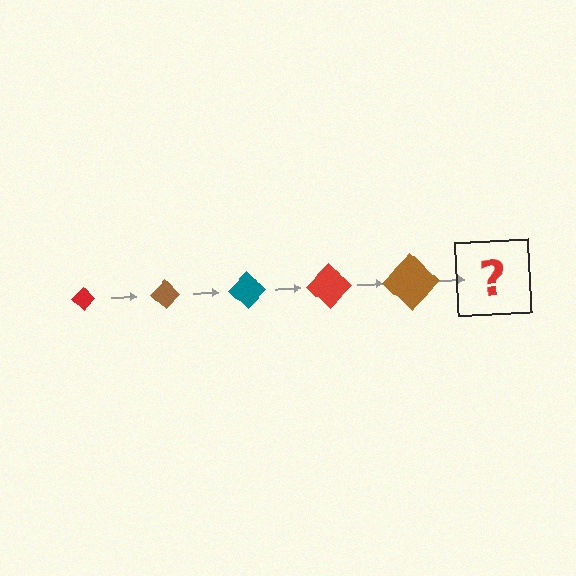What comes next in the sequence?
The next element should be a teal diamond, larger than the previous one.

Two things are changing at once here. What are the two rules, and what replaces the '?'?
The two rules are that the diamond grows larger each step and the color cycles through red, brown, and teal. The '?' should be a teal diamond, larger than the previous one.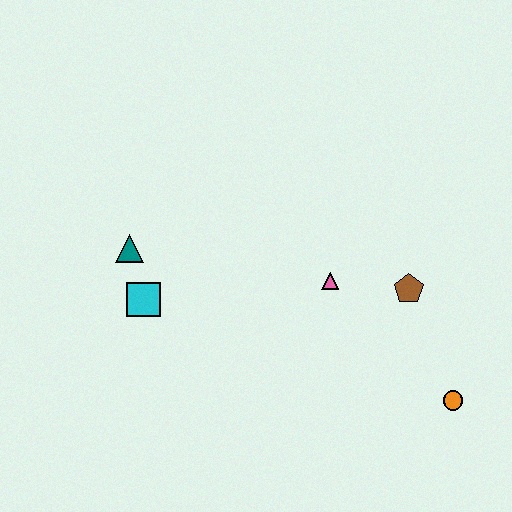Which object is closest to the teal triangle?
The cyan square is closest to the teal triangle.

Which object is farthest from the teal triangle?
The orange circle is farthest from the teal triangle.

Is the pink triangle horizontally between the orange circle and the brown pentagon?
No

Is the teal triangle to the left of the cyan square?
Yes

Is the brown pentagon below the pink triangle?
Yes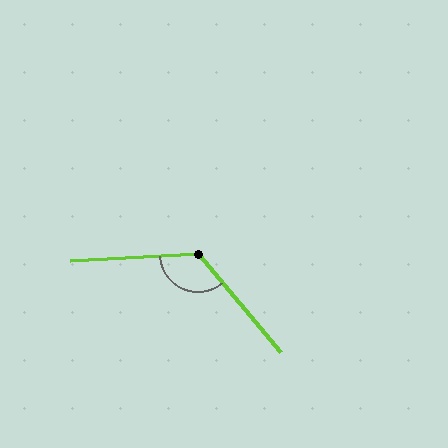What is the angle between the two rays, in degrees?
Approximately 127 degrees.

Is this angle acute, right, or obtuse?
It is obtuse.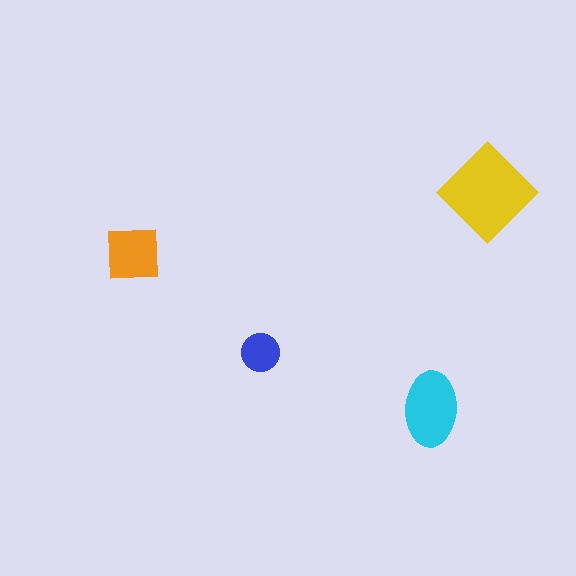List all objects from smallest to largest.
The blue circle, the orange square, the cyan ellipse, the yellow diamond.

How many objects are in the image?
There are 4 objects in the image.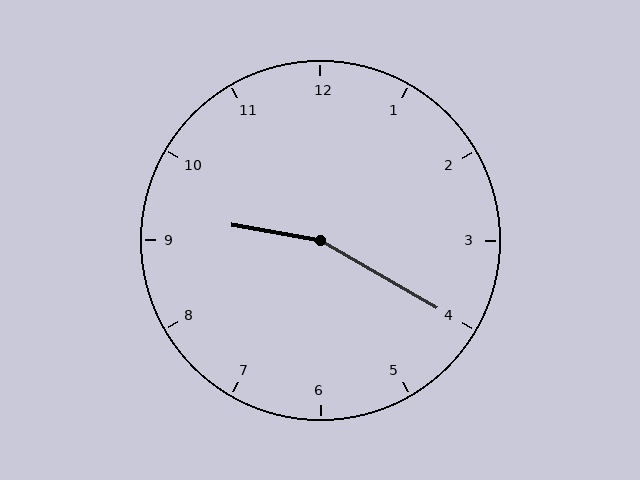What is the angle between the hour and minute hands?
Approximately 160 degrees.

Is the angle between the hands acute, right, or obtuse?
It is obtuse.